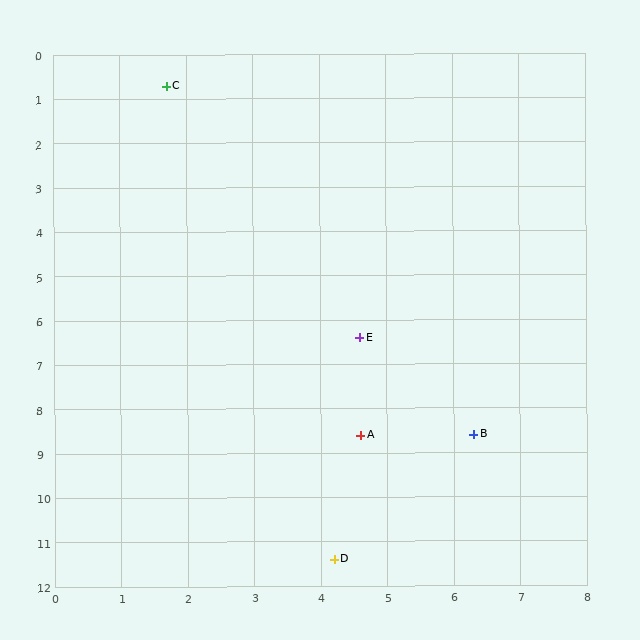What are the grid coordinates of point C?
Point C is at approximately (1.7, 0.7).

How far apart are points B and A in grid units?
Points B and A are about 1.7 grid units apart.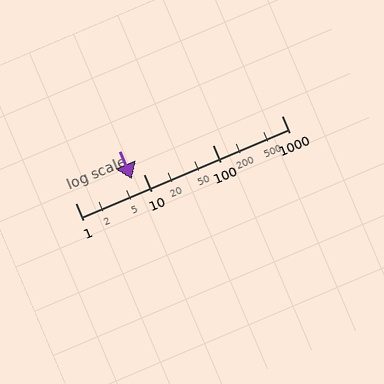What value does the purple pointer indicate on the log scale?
The pointer indicates approximately 6.6.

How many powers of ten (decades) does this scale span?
The scale spans 3 decades, from 1 to 1000.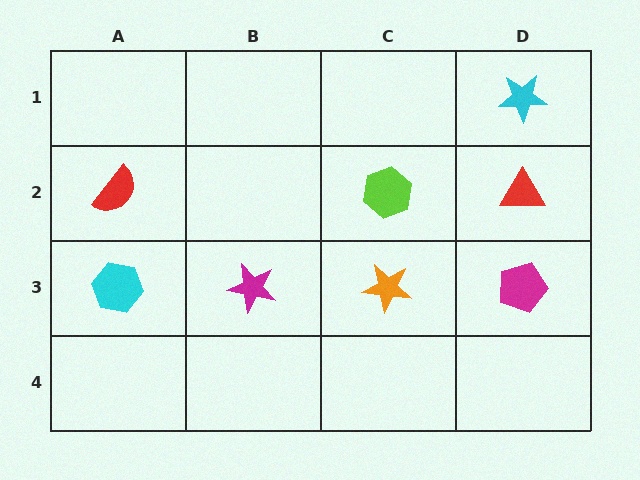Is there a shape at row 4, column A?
No, that cell is empty.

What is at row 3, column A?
A cyan hexagon.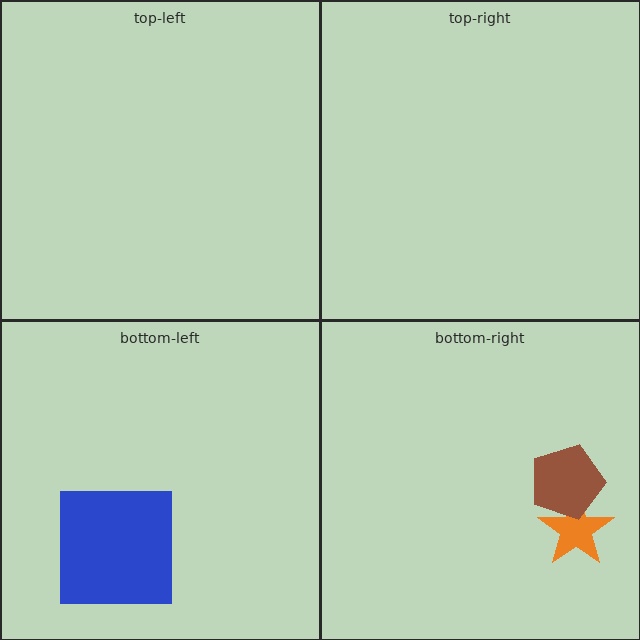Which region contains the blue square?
The bottom-left region.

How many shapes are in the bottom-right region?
2.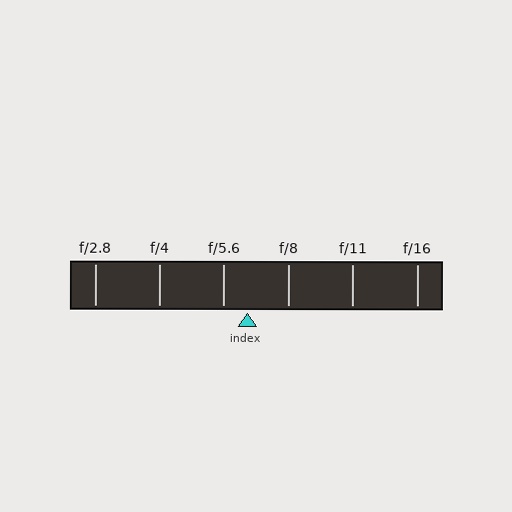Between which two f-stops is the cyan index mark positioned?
The index mark is between f/5.6 and f/8.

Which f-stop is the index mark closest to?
The index mark is closest to f/5.6.